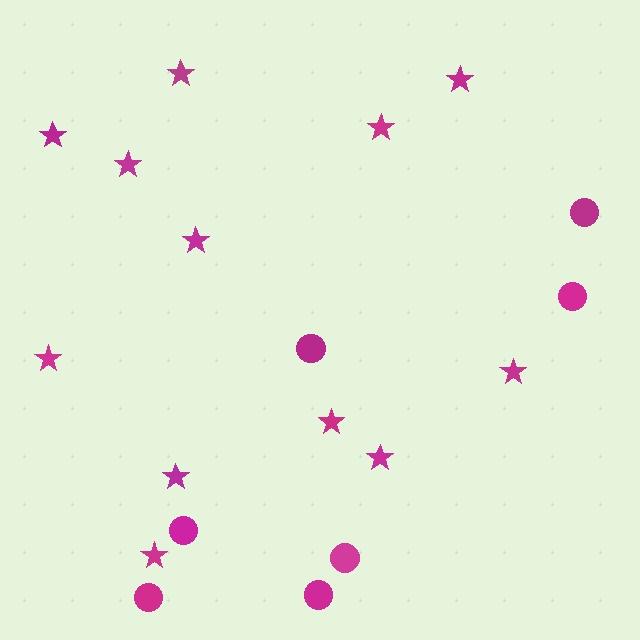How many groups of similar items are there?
There are 2 groups: one group of stars (12) and one group of circles (7).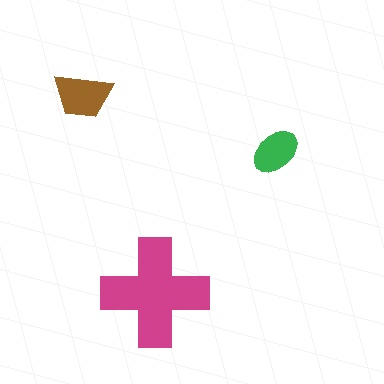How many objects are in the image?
There are 3 objects in the image.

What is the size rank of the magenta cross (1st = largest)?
1st.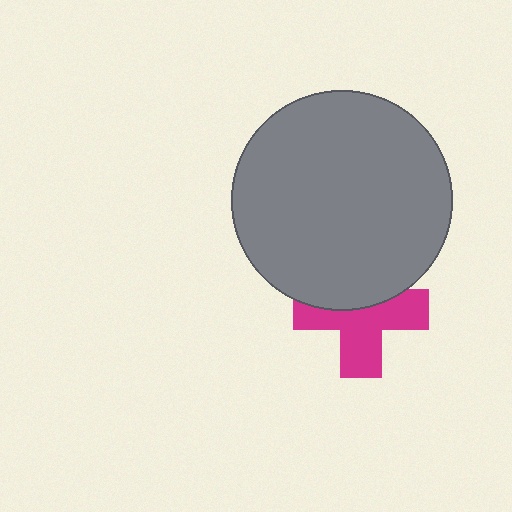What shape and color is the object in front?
The object in front is a gray circle.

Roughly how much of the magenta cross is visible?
About half of it is visible (roughly 59%).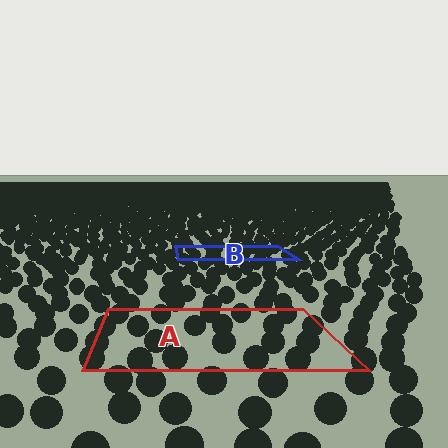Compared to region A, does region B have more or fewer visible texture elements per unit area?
Region B has more texture elements per unit area — they are packed more densely because it is farther away.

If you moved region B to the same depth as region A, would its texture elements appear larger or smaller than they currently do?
They would appear larger. At a closer depth, the same texture elements are projected at a bigger on-screen size.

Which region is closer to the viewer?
Region A is closer. The texture elements there are larger and more spread out.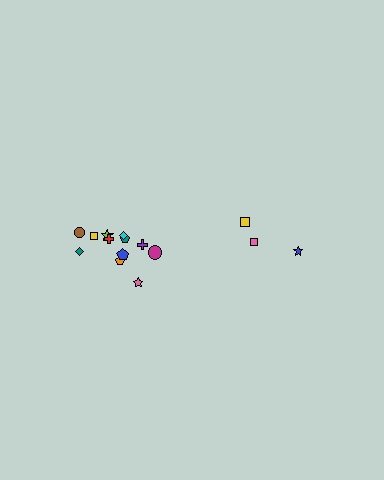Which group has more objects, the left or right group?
The left group.